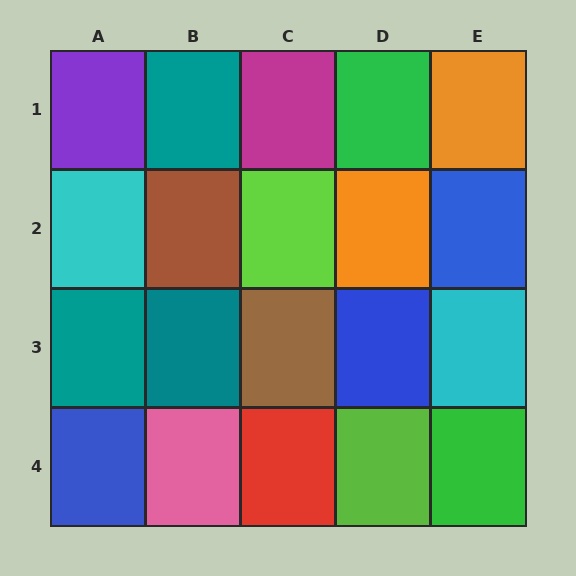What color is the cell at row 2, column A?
Cyan.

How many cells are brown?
2 cells are brown.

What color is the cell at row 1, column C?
Magenta.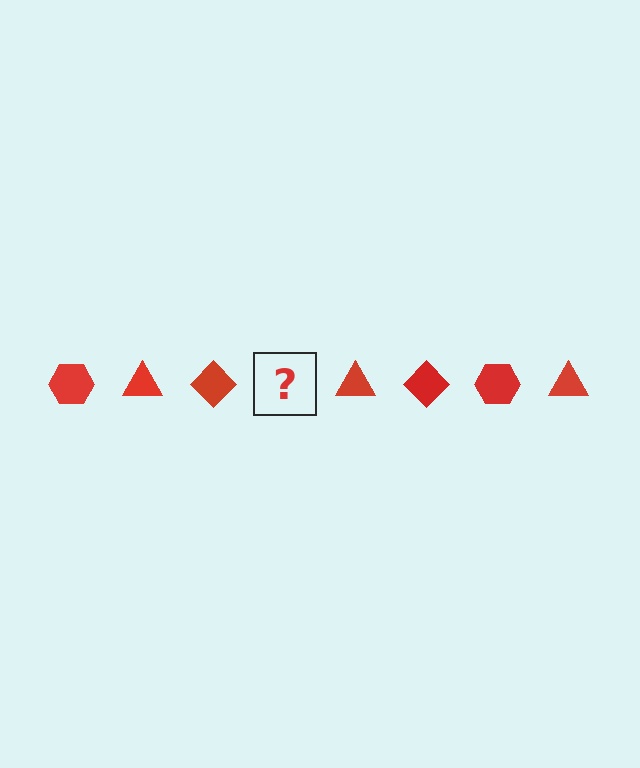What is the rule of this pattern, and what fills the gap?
The rule is that the pattern cycles through hexagon, triangle, diamond shapes in red. The gap should be filled with a red hexagon.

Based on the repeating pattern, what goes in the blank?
The blank should be a red hexagon.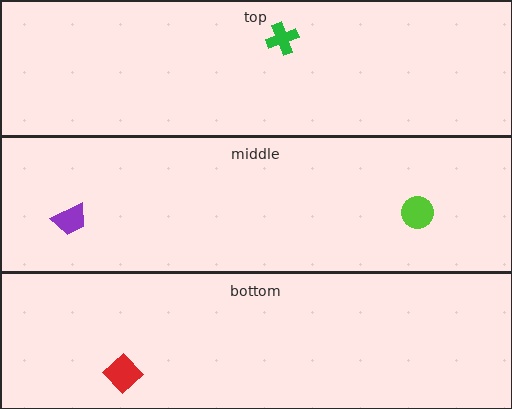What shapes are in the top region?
The green cross.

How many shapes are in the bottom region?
1.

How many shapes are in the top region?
1.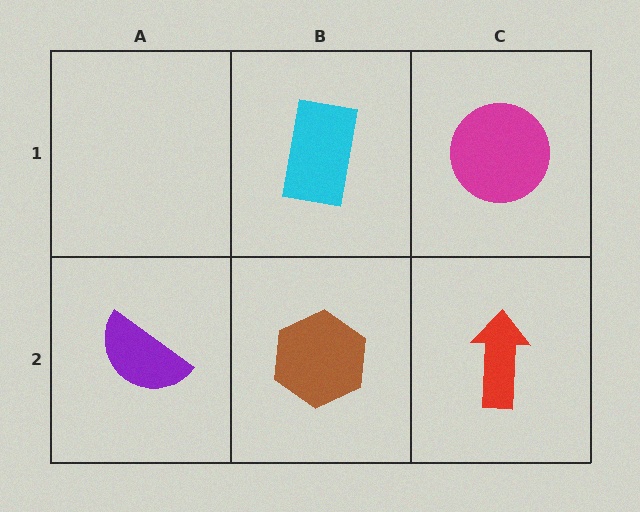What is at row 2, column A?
A purple semicircle.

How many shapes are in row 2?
3 shapes.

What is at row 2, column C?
A red arrow.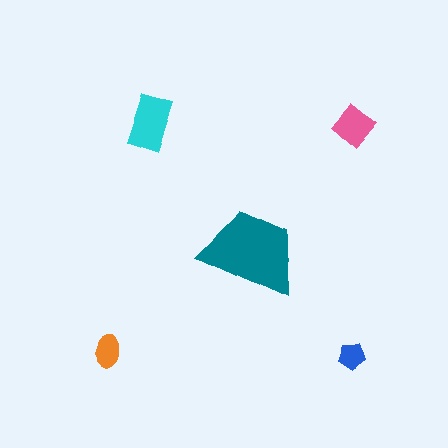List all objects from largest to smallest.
The teal trapezoid, the cyan rectangle, the pink diamond, the orange ellipse, the blue pentagon.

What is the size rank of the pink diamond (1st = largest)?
3rd.